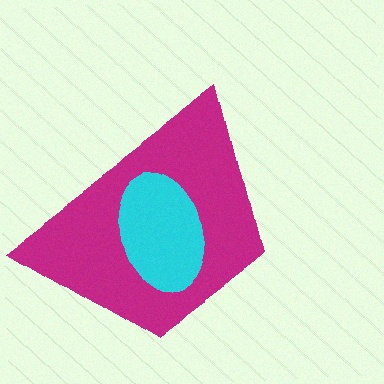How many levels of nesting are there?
2.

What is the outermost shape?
The magenta trapezoid.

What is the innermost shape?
The cyan ellipse.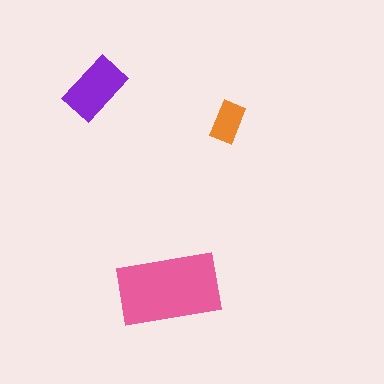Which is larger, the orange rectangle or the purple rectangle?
The purple one.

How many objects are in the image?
There are 3 objects in the image.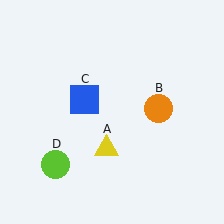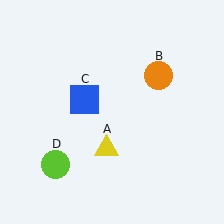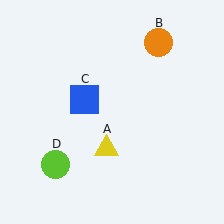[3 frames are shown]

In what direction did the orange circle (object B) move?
The orange circle (object B) moved up.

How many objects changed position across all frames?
1 object changed position: orange circle (object B).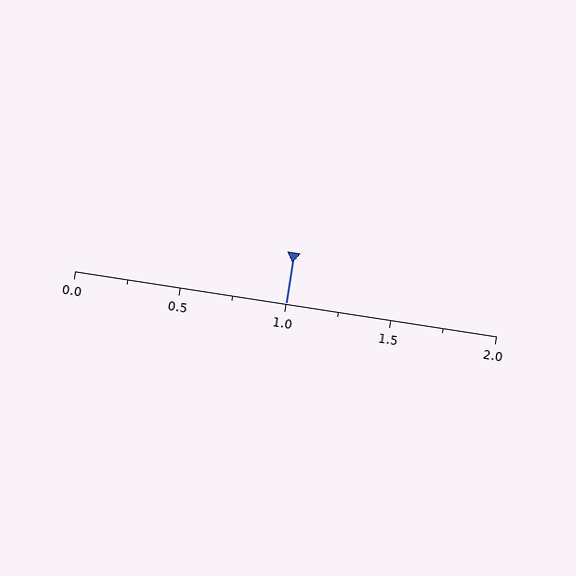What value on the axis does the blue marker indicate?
The marker indicates approximately 1.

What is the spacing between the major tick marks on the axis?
The major ticks are spaced 0.5 apart.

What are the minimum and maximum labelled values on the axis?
The axis runs from 0.0 to 2.0.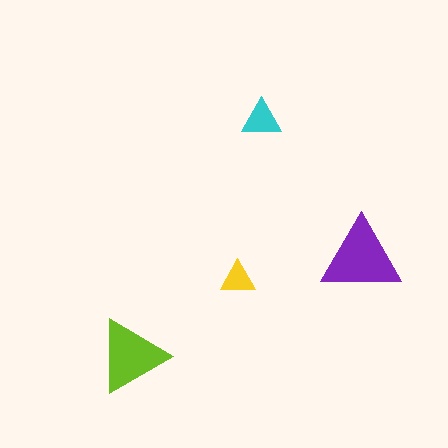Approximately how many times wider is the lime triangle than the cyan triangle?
About 2 times wider.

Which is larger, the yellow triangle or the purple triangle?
The purple one.